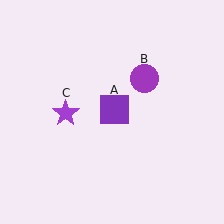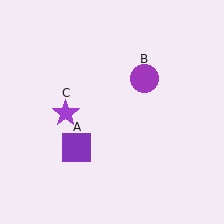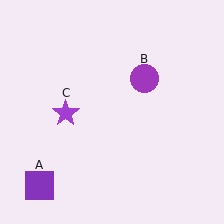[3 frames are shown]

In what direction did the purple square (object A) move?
The purple square (object A) moved down and to the left.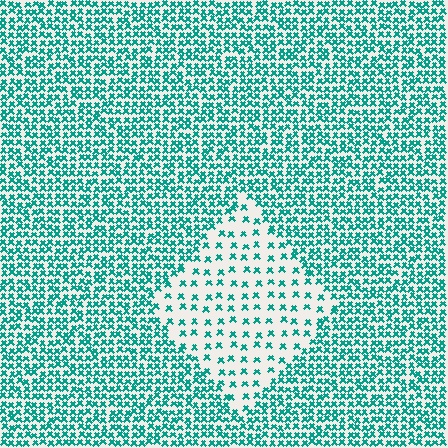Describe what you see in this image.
The image contains small teal elements arranged at two different densities. A diamond-shaped region is visible where the elements are less densely packed than the surrounding area.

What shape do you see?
I see a diamond.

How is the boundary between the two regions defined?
The boundary is defined by a change in element density (approximately 2.7x ratio). All elements are the same color, size, and shape.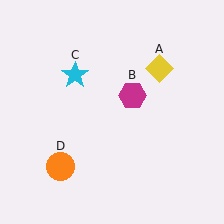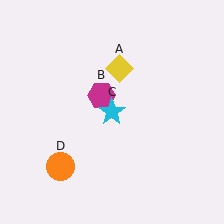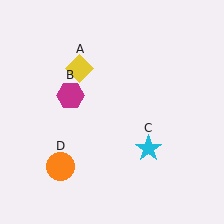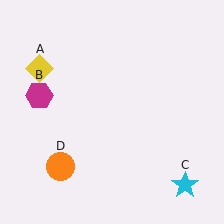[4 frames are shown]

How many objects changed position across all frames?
3 objects changed position: yellow diamond (object A), magenta hexagon (object B), cyan star (object C).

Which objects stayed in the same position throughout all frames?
Orange circle (object D) remained stationary.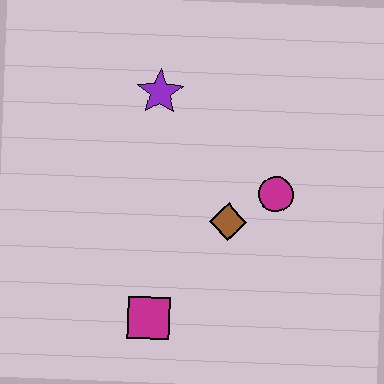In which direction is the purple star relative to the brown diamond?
The purple star is above the brown diamond.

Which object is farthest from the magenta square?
The purple star is farthest from the magenta square.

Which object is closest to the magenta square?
The brown diamond is closest to the magenta square.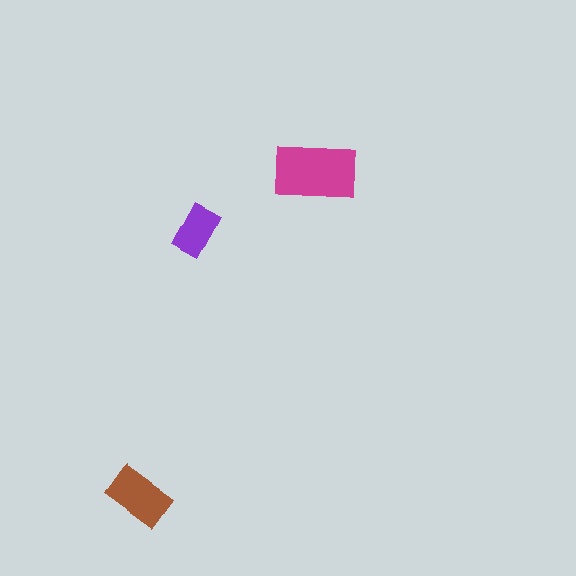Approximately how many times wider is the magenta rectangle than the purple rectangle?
About 1.5 times wider.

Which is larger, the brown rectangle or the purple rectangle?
The brown one.